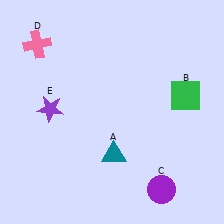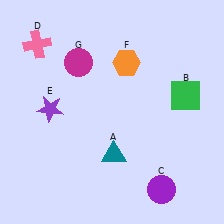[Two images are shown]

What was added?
An orange hexagon (F), a magenta circle (G) were added in Image 2.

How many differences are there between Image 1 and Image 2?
There are 2 differences between the two images.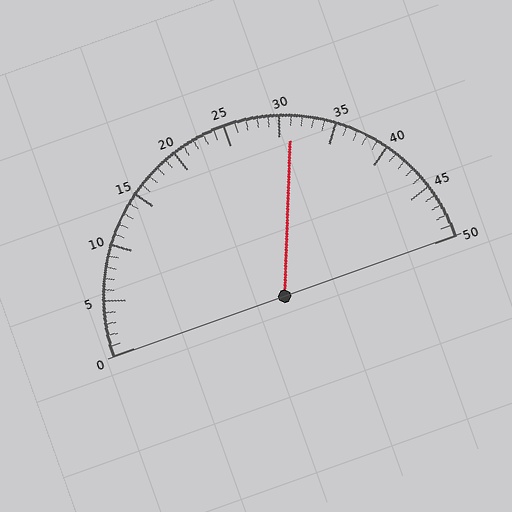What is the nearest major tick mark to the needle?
The nearest major tick mark is 30.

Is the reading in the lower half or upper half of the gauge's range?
The reading is in the upper half of the range (0 to 50).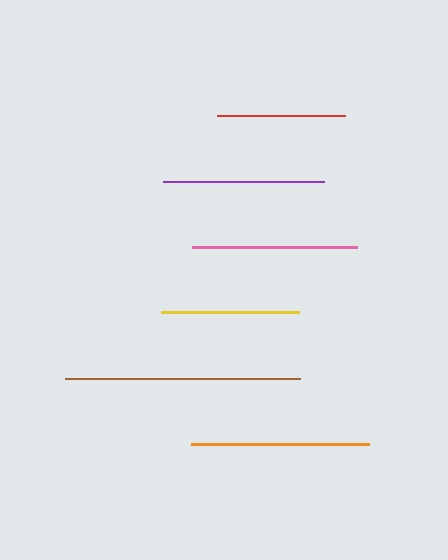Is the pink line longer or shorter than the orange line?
The orange line is longer than the pink line.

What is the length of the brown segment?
The brown segment is approximately 235 pixels long.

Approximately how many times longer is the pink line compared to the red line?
The pink line is approximately 1.3 times the length of the red line.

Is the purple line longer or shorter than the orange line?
The orange line is longer than the purple line.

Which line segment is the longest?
The brown line is the longest at approximately 235 pixels.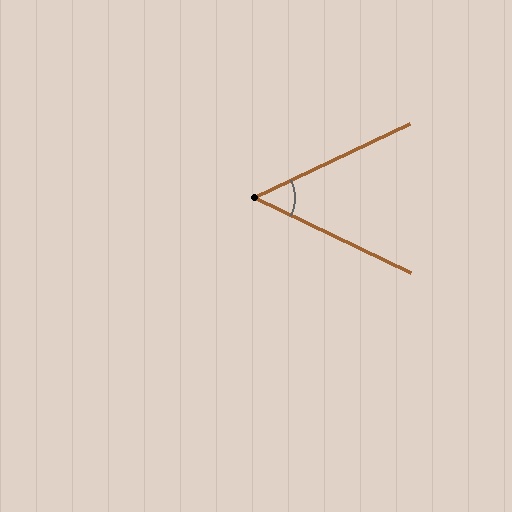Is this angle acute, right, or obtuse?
It is acute.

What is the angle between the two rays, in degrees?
Approximately 51 degrees.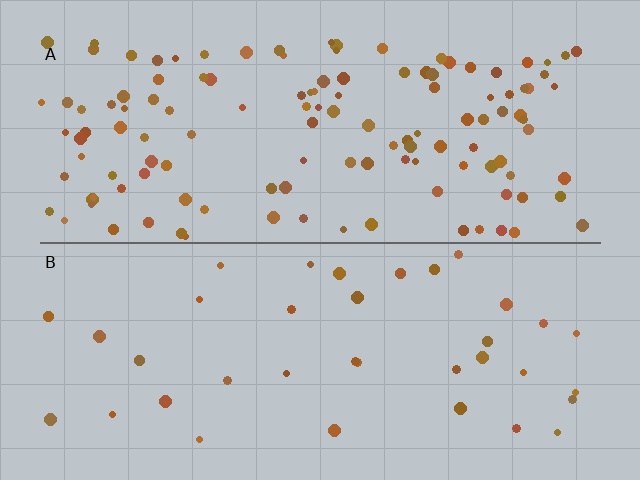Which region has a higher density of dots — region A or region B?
A (the top).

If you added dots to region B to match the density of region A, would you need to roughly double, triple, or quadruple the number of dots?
Approximately triple.